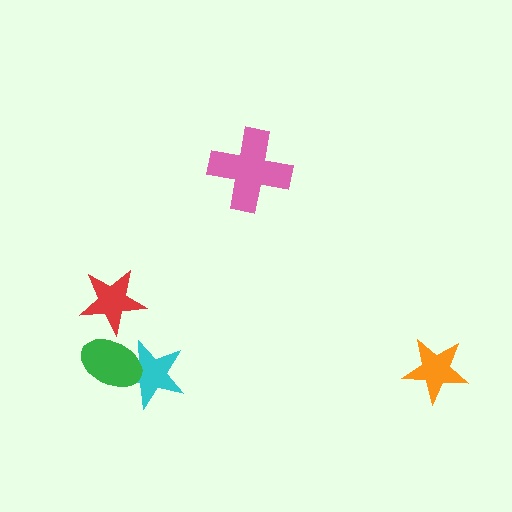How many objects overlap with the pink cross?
0 objects overlap with the pink cross.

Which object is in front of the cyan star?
The green ellipse is in front of the cyan star.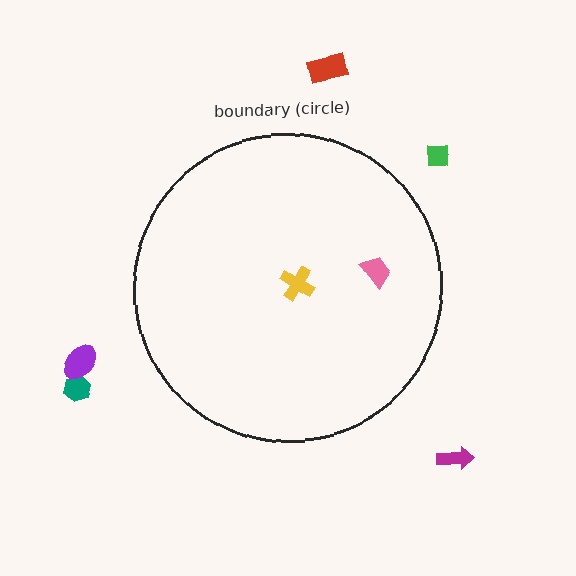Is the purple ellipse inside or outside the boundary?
Outside.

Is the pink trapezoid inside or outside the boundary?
Inside.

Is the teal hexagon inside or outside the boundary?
Outside.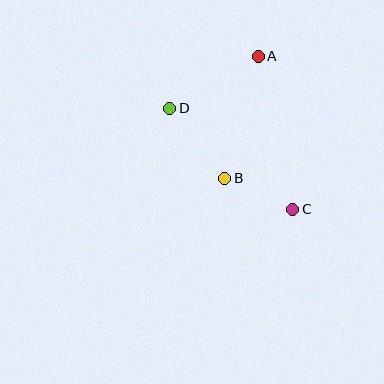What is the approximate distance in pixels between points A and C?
The distance between A and C is approximately 157 pixels.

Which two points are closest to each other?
Points B and C are closest to each other.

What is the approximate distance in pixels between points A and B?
The distance between A and B is approximately 126 pixels.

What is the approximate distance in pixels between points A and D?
The distance between A and D is approximately 103 pixels.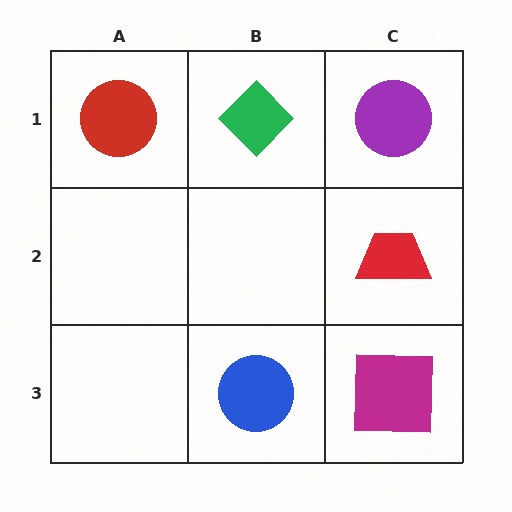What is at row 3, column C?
A magenta square.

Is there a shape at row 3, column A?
No, that cell is empty.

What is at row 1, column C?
A purple circle.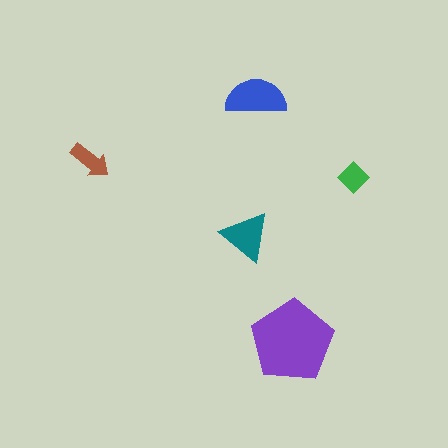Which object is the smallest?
The green diamond.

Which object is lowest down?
The purple pentagon is bottommost.